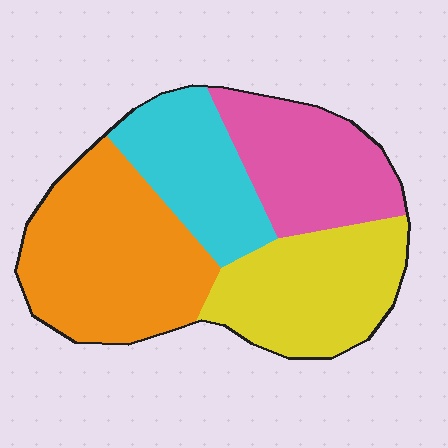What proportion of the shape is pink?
Pink takes up about one fifth (1/5) of the shape.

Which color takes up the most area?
Orange, at roughly 35%.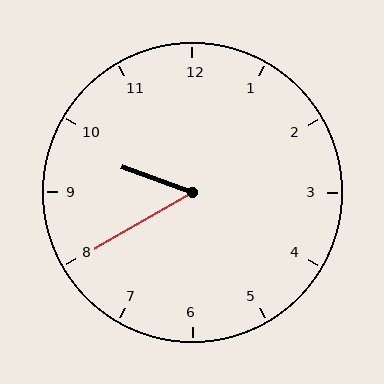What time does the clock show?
9:40.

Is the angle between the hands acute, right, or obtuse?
It is acute.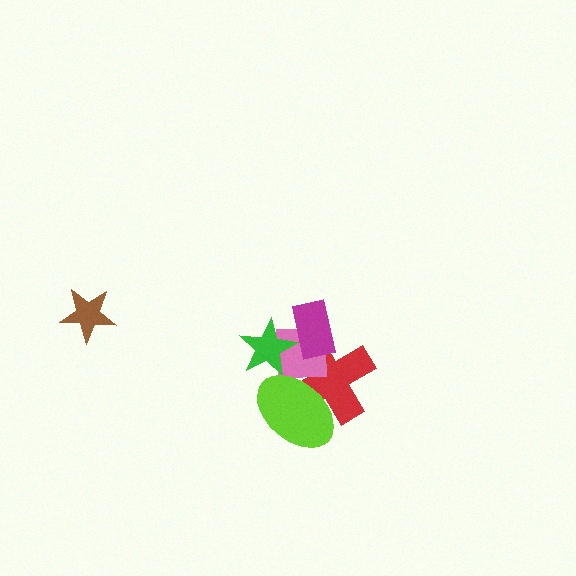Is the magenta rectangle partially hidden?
No, no other shape covers it.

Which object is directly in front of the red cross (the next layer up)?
The pink square is directly in front of the red cross.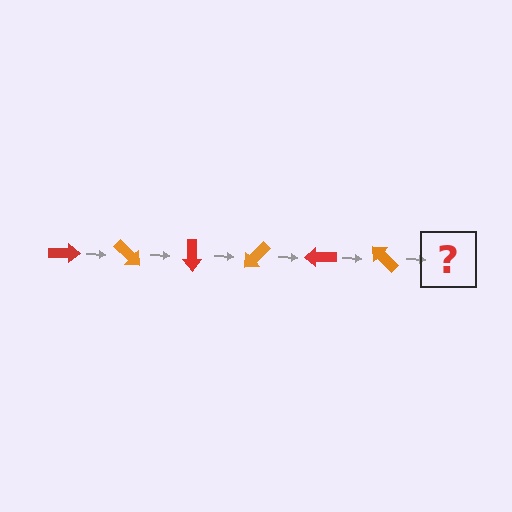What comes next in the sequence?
The next element should be a red arrow, rotated 270 degrees from the start.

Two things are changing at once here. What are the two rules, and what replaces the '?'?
The two rules are that it rotates 45 degrees each step and the color cycles through red and orange. The '?' should be a red arrow, rotated 270 degrees from the start.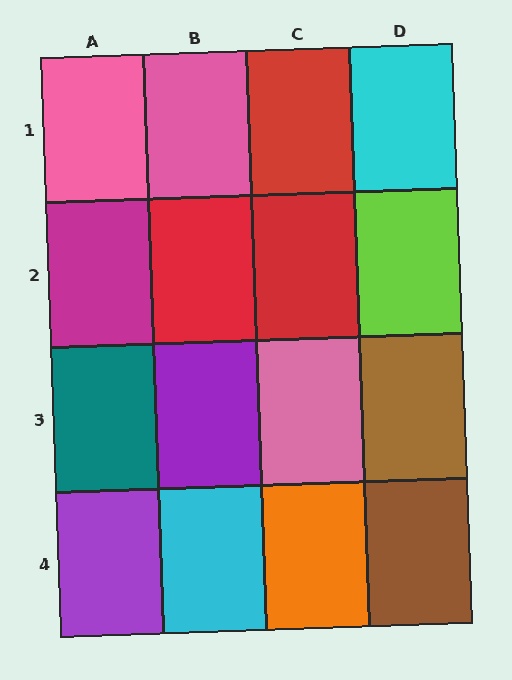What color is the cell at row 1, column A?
Pink.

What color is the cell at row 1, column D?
Cyan.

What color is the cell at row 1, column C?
Red.